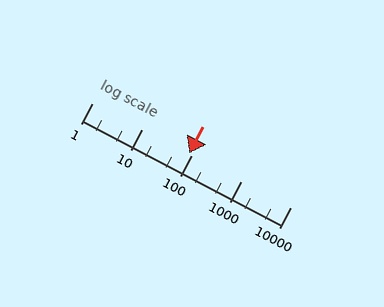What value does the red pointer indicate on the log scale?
The pointer indicates approximately 91.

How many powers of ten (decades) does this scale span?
The scale spans 4 decades, from 1 to 10000.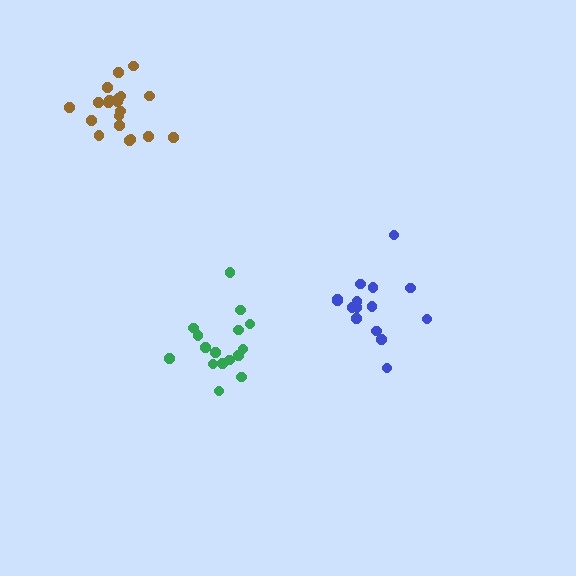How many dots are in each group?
Group 1: 16 dots, Group 2: 15 dots, Group 3: 20 dots (51 total).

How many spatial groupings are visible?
There are 3 spatial groupings.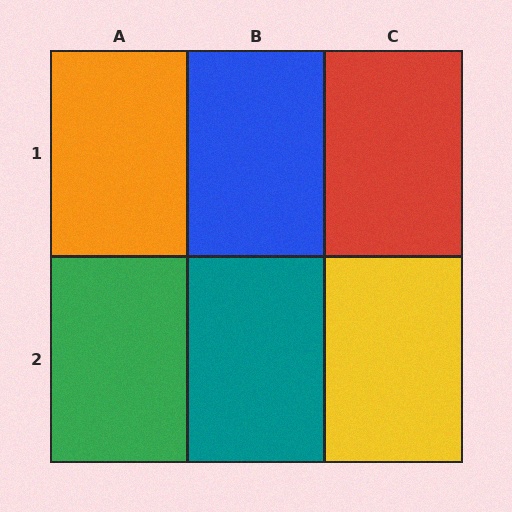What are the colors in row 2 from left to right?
Green, teal, yellow.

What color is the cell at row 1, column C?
Red.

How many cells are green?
1 cell is green.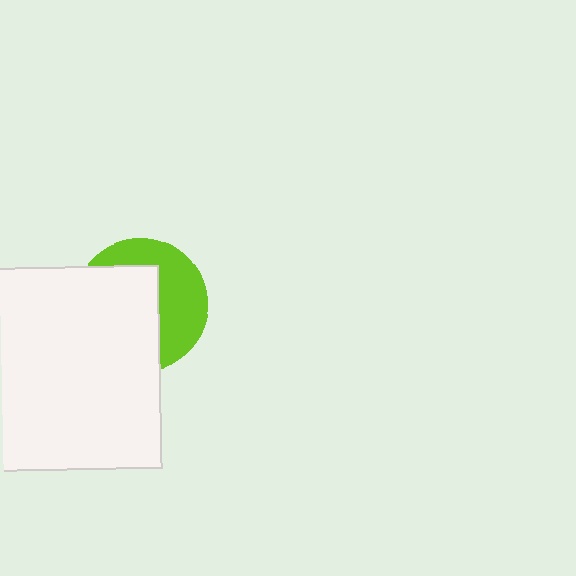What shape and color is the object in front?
The object in front is a white square.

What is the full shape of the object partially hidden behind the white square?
The partially hidden object is a lime circle.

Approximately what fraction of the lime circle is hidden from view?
Roughly 57% of the lime circle is hidden behind the white square.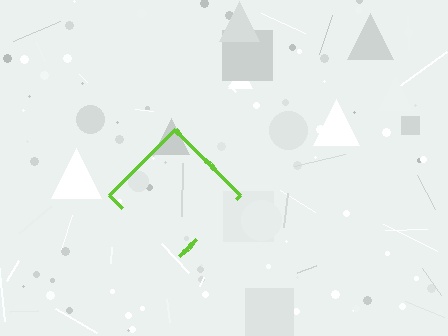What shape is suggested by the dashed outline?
The dashed outline suggests a diamond.